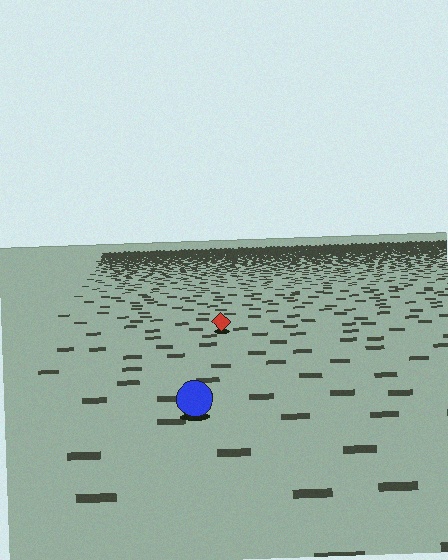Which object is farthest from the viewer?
The red diamond is farthest from the viewer. It appears smaller and the ground texture around it is denser.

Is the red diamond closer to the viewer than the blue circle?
No. The blue circle is closer — you can tell from the texture gradient: the ground texture is coarser near it.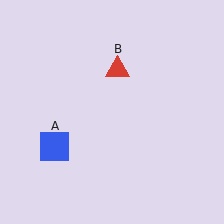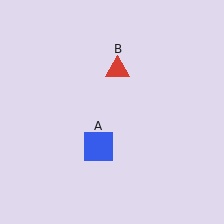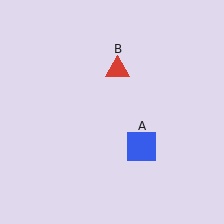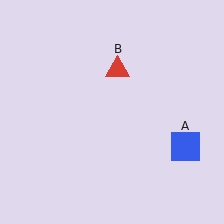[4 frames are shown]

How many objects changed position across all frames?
1 object changed position: blue square (object A).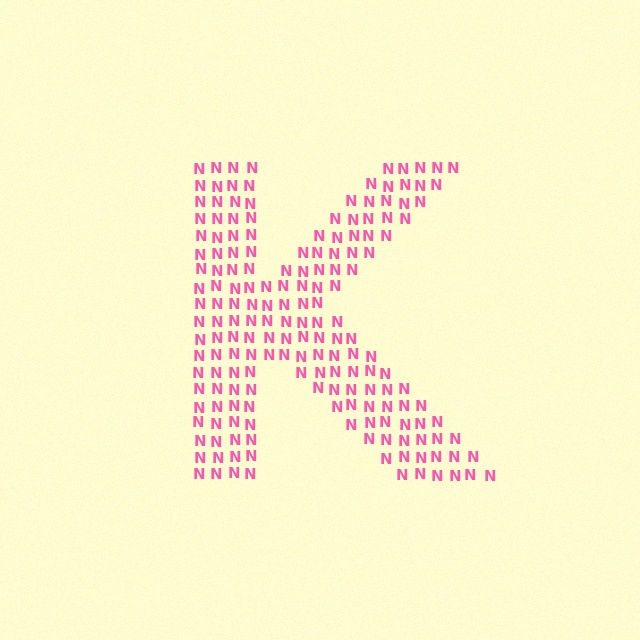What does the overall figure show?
The overall figure shows the letter K.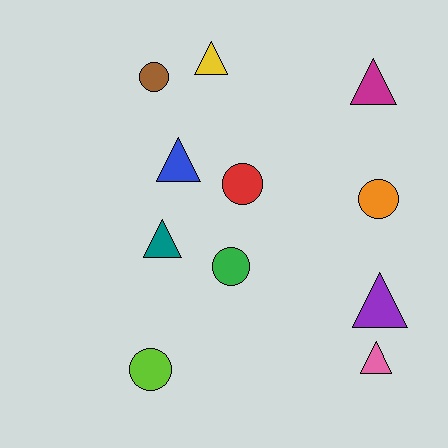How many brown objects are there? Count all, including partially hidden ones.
There is 1 brown object.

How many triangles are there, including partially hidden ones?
There are 6 triangles.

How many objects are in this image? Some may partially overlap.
There are 11 objects.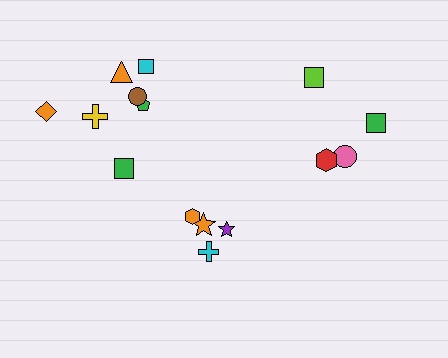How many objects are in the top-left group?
There are 7 objects.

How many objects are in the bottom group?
There are 4 objects.